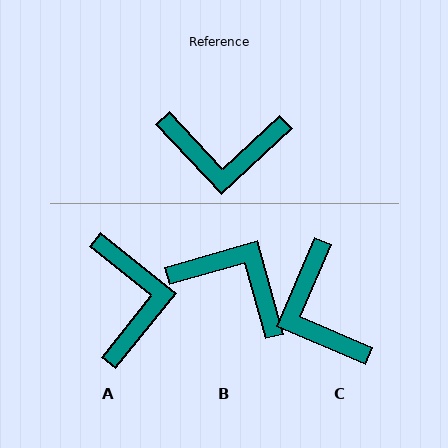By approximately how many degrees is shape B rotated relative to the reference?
Approximately 153 degrees counter-clockwise.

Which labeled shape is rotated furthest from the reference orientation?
B, about 153 degrees away.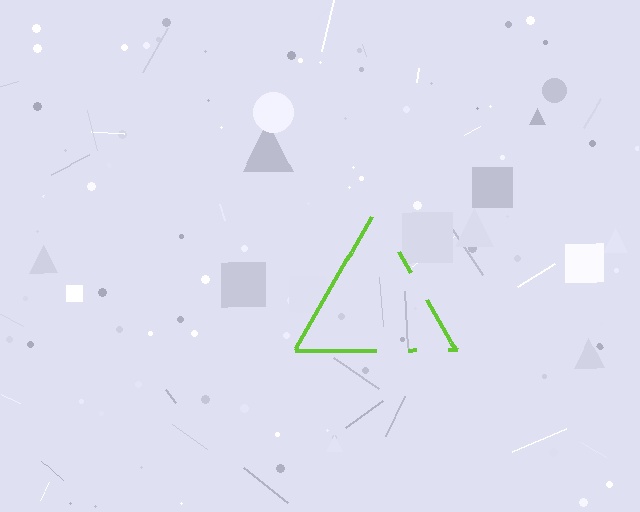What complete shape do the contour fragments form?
The contour fragments form a triangle.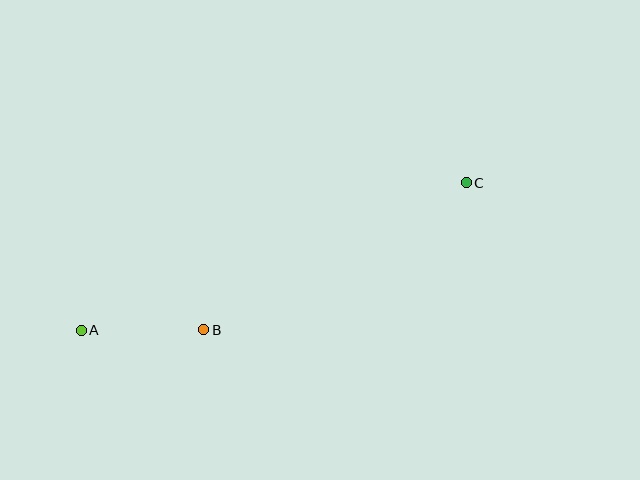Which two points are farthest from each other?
Points A and C are farthest from each other.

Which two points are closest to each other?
Points A and B are closest to each other.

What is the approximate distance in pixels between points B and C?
The distance between B and C is approximately 301 pixels.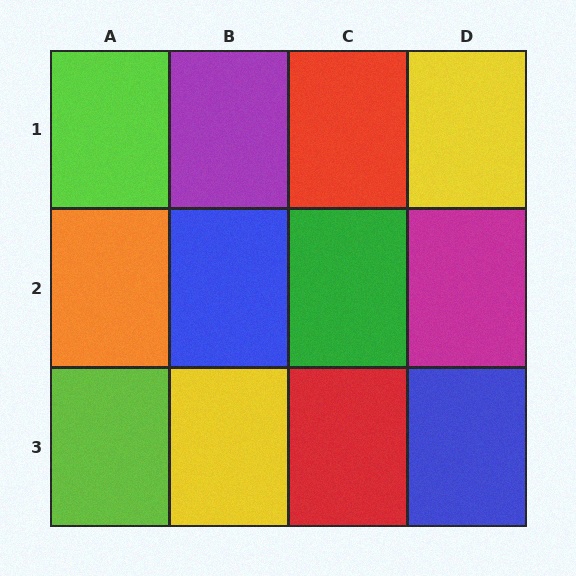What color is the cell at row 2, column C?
Green.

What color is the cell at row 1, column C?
Red.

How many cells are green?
1 cell is green.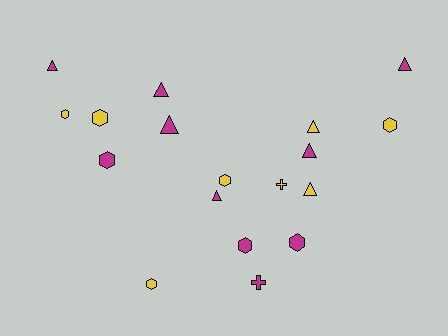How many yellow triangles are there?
There are 2 yellow triangles.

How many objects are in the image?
There are 18 objects.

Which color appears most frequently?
Magenta, with 10 objects.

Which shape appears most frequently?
Triangle, with 8 objects.